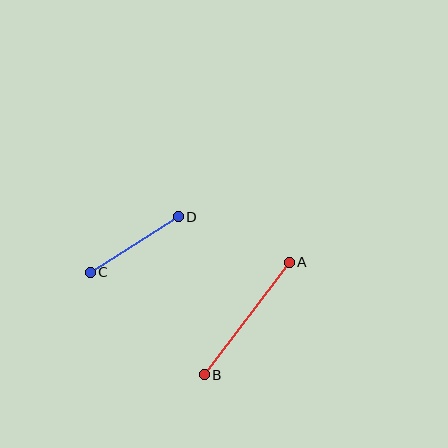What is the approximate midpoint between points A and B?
The midpoint is at approximately (247, 319) pixels.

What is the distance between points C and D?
The distance is approximately 104 pixels.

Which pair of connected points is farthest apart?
Points A and B are farthest apart.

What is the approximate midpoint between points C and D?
The midpoint is at approximately (134, 245) pixels.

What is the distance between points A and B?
The distance is approximately 141 pixels.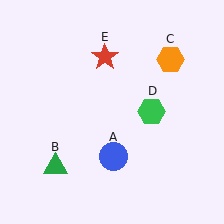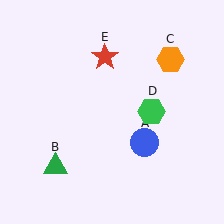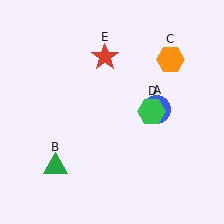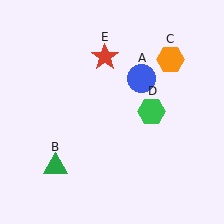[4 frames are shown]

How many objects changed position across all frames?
1 object changed position: blue circle (object A).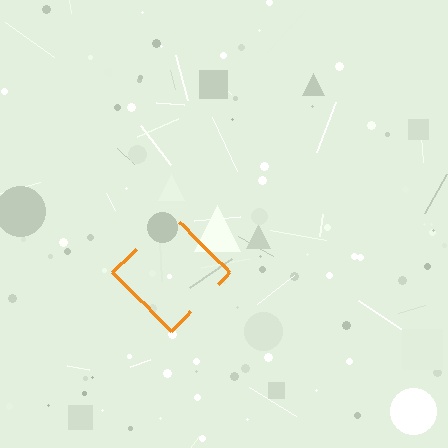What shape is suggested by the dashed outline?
The dashed outline suggests a diamond.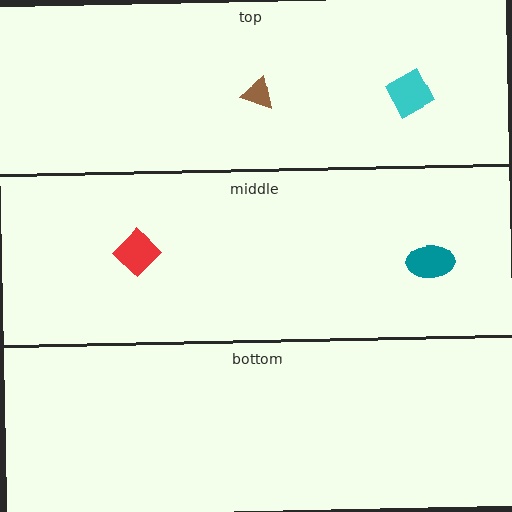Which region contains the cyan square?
The top region.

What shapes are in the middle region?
The red diamond, the teal ellipse.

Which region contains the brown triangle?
The top region.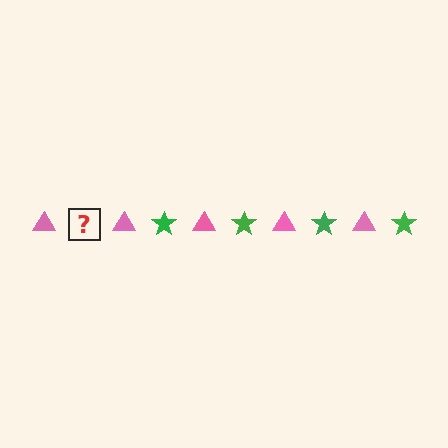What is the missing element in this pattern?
The missing element is a green star.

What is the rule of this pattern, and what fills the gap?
The rule is that the pattern alternates between pink triangle and green star. The gap should be filled with a green star.